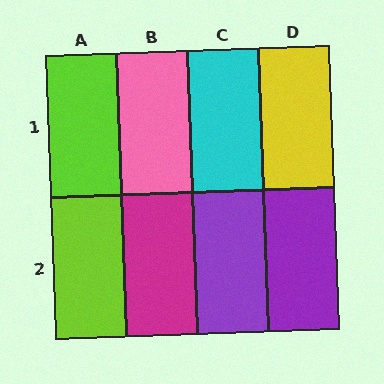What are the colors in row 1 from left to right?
Lime, pink, cyan, yellow.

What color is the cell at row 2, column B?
Magenta.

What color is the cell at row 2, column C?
Purple.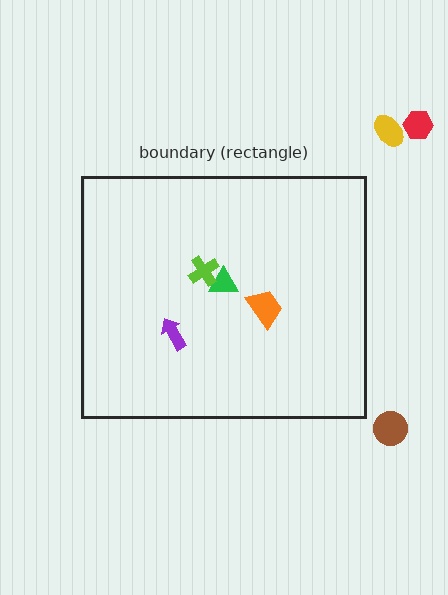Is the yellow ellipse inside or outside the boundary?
Outside.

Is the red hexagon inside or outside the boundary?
Outside.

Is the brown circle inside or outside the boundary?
Outside.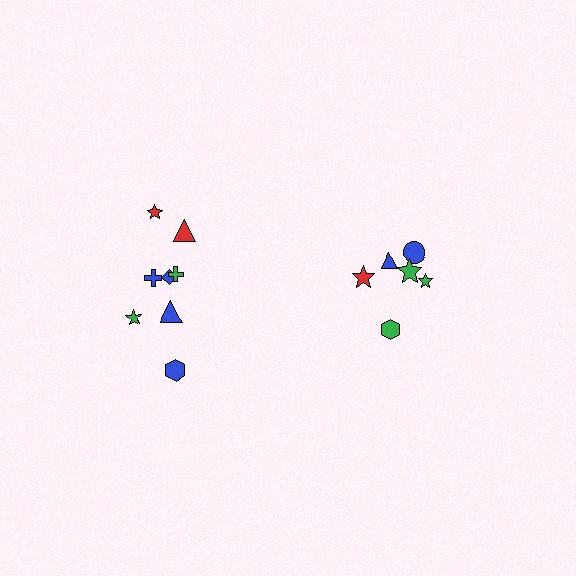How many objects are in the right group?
There are 6 objects.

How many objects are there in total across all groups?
There are 14 objects.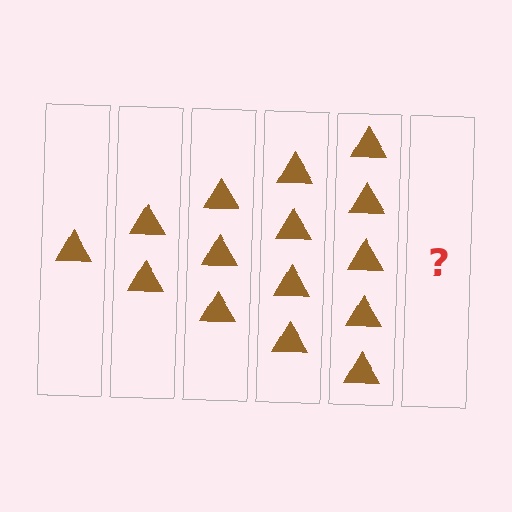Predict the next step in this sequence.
The next step is 6 triangles.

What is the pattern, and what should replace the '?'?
The pattern is that each step adds one more triangle. The '?' should be 6 triangles.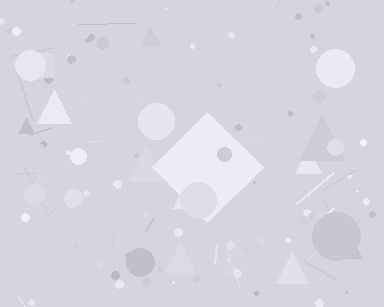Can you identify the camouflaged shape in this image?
The camouflaged shape is a diamond.